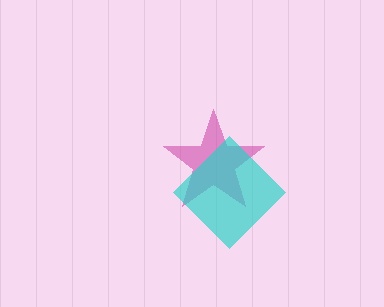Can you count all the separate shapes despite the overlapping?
Yes, there are 2 separate shapes.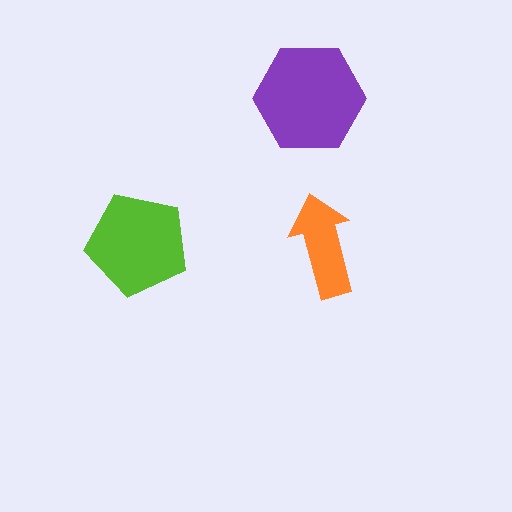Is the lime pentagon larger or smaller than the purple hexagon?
Smaller.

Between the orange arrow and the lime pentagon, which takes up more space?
The lime pentagon.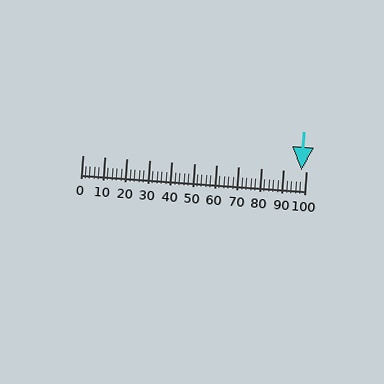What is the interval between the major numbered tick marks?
The major tick marks are spaced 10 units apart.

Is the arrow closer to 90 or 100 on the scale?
The arrow is closer to 100.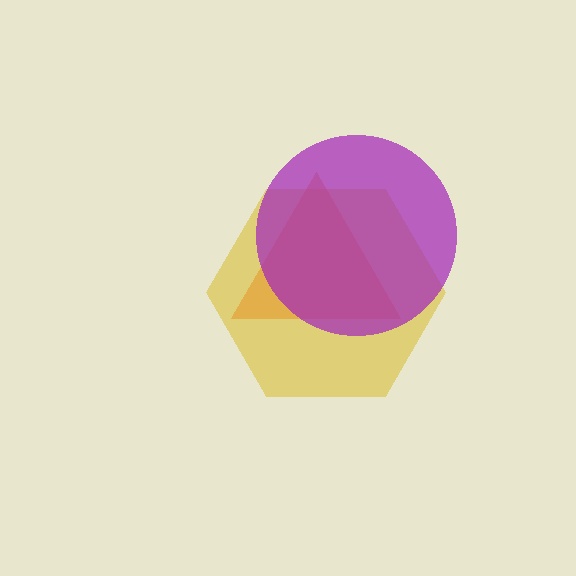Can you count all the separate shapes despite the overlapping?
Yes, there are 3 separate shapes.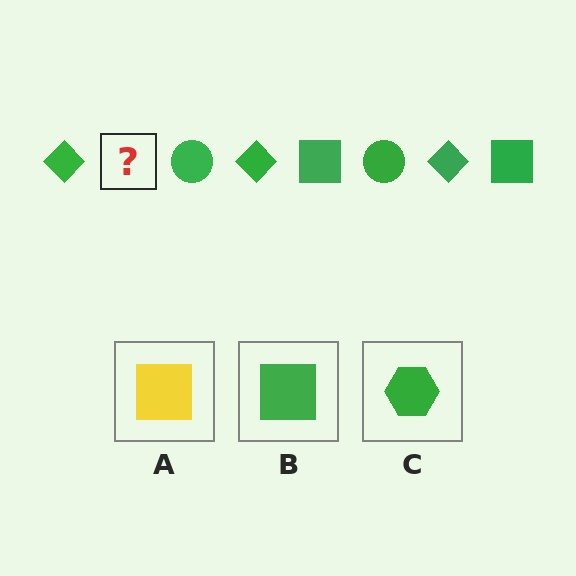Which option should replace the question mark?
Option B.